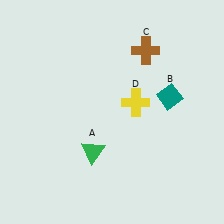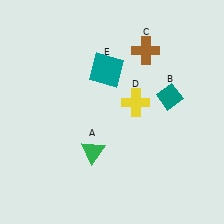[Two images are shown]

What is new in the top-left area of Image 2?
A teal square (E) was added in the top-left area of Image 2.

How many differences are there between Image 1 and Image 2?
There is 1 difference between the two images.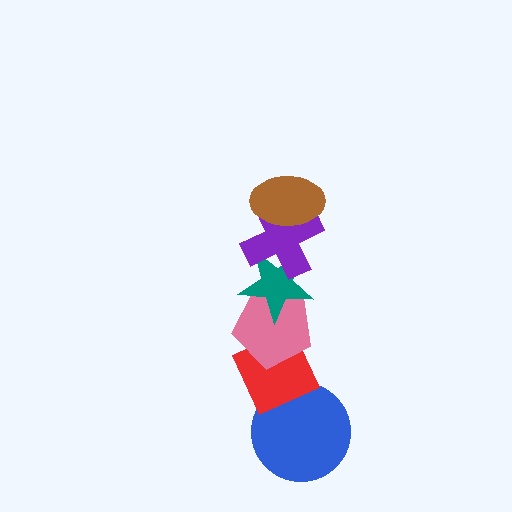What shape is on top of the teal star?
The purple cross is on top of the teal star.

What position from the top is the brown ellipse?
The brown ellipse is 1st from the top.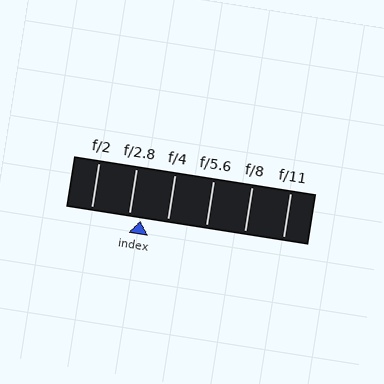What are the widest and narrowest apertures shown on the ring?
The widest aperture shown is f/2 and the narrowest is f/11.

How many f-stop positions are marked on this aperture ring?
There are 6 f-stop positions marked.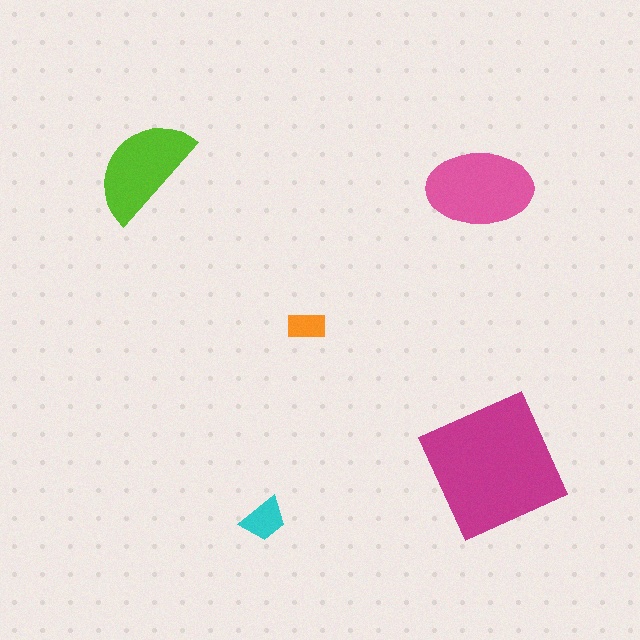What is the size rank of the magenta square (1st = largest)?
1st.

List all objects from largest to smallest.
The magenta square, the pink ellipse, the lime semicircle, the cyan trapezoid, the orange rectangle.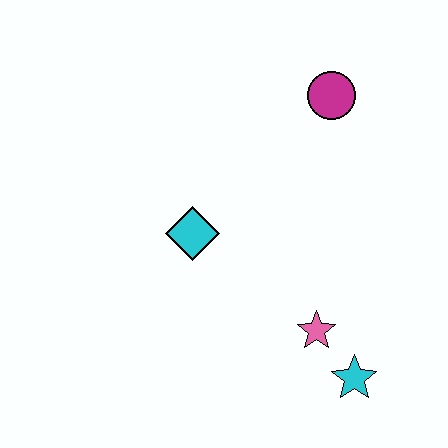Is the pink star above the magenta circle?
No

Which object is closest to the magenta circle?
The cyan diamond is closest to the magenta circle.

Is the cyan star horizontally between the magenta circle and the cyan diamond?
No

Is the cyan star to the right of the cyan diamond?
Yes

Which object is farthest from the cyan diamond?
The cyan star is farthest from the cyan diamond.